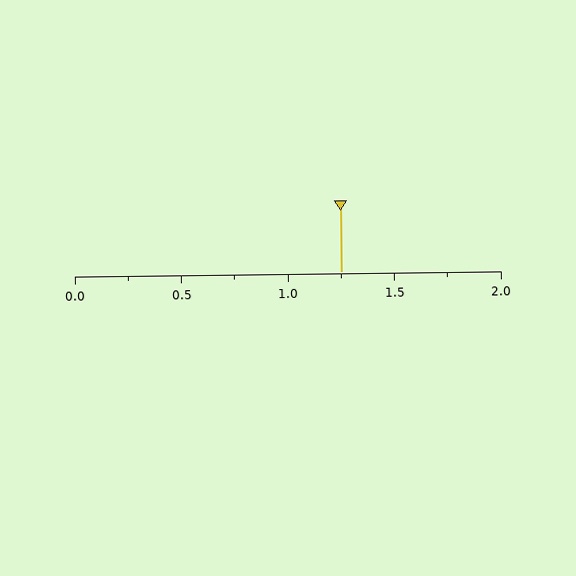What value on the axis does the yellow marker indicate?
The marker indicates approximately 1.25.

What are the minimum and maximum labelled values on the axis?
The axis runs from 0.0 to 2.0.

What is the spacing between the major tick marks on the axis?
The major ticks are spaced 0.5 apart.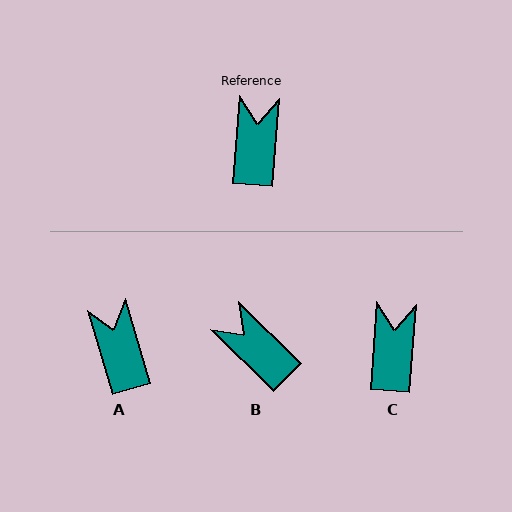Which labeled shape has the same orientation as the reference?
C.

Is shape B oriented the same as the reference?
No, it is off by about 49 degrees.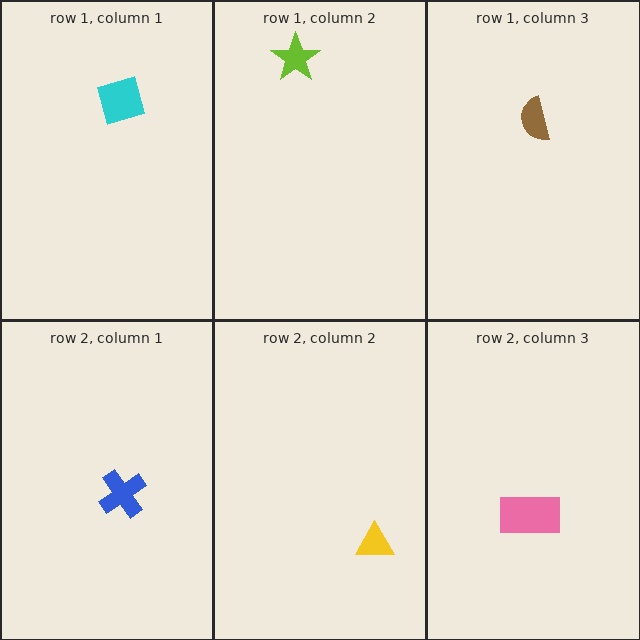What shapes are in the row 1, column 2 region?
The lime star.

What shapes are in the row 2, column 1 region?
The blue cross.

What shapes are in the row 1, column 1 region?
The cyan diamond.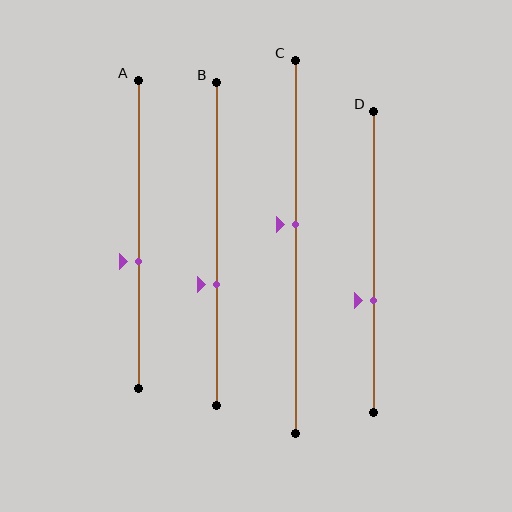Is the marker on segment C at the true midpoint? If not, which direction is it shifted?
No, the marker on segment C is shifted upward by about 6% of the segment length.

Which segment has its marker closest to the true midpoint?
Segment C has its marker closest to the true midpoint.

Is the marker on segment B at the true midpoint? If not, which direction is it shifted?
No, the marker on segment B is shifted downward by about 13% of the segment length.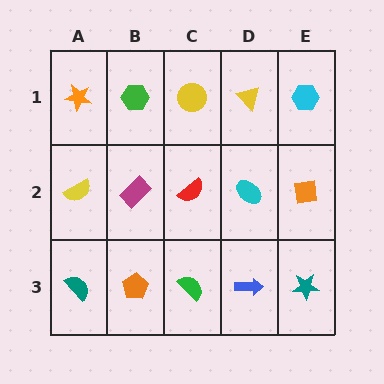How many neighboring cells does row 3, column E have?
2.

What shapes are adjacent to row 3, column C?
A red semicircle (row 2, column C), an orange pentagon (row 3, column B), a blue arrow (row 3, column D).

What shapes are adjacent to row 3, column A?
A yellow semicircle (row 2, column A), an orange pentagon (row 3, column B).